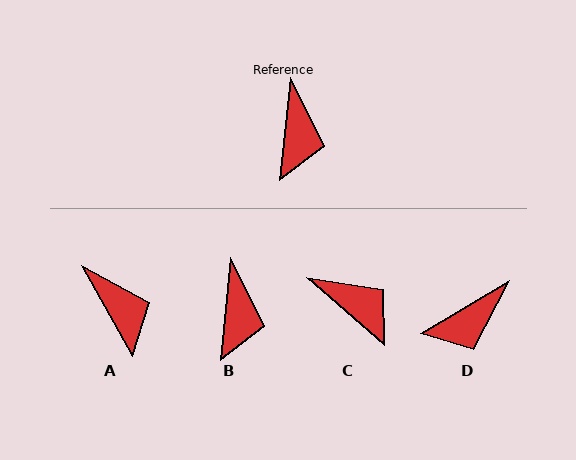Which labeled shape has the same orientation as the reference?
B.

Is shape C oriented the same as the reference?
No, it is off by about 55 degrees.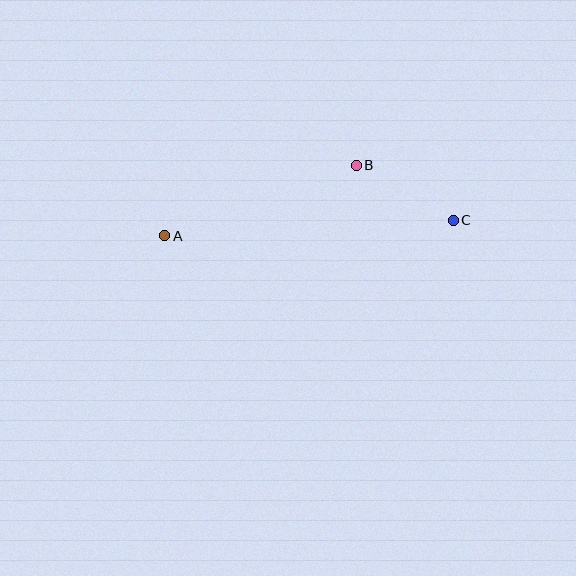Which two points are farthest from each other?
Points A and C are farthest from each other.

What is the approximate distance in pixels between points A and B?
The distance between A and B is approximately 204 pixels.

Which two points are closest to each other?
Points B and C are closest to each other.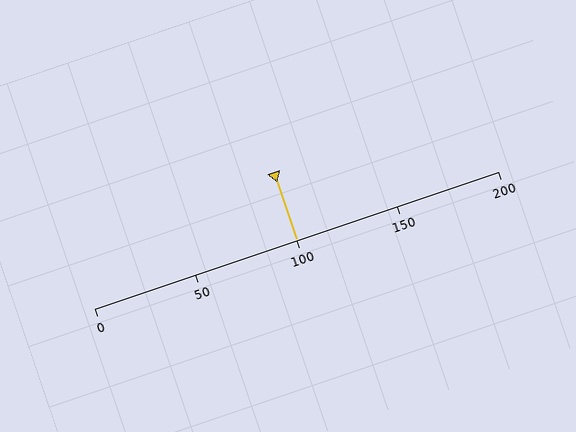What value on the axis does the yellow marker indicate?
The marker indicates approximately 100.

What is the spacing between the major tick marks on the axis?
The major ticks are spaced 50 apart.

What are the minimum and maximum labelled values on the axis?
The axis runs from 0 to 200.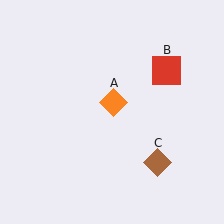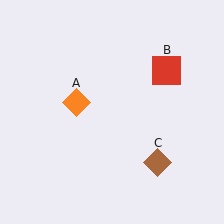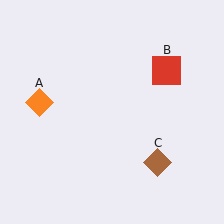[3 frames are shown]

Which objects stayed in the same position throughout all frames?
Red square (object B) and brown diamond (object C) remained stationary.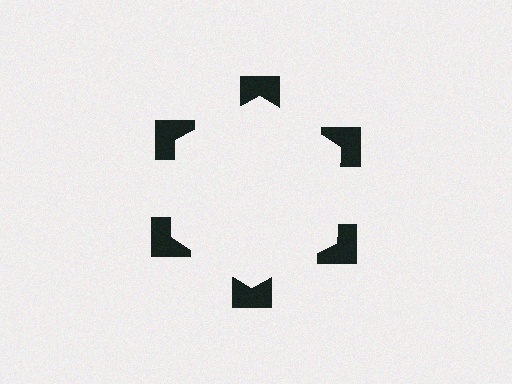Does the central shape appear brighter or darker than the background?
It typically appears slightly brighter than the background, even though no actual brightness change is drawn.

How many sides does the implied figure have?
6 sides.